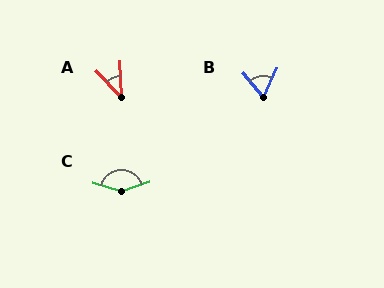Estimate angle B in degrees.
Approximately 65 degrees.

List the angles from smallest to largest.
A (41°), B (65°), C (146°).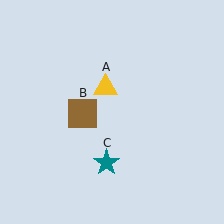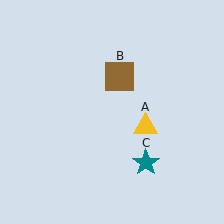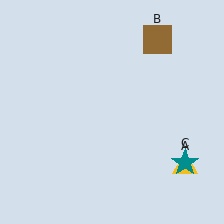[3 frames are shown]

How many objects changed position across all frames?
3 objects changed position: yellow triangle (object A), brown square (object B), teal star (object C).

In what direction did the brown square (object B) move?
The brown square (object B) moved up and to the right.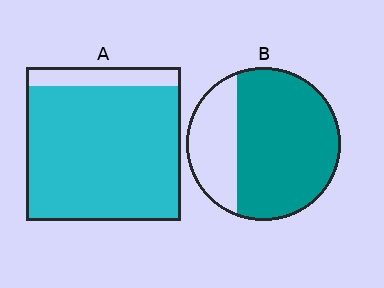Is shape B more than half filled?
Yes.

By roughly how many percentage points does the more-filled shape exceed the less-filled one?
By roughly 15 percentage points (A over B).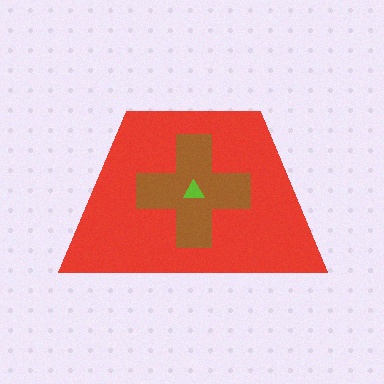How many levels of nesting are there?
3.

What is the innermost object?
The lime triangle.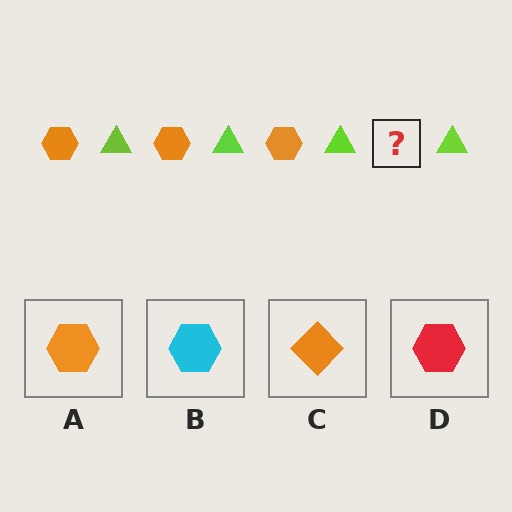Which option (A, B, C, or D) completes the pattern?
A.